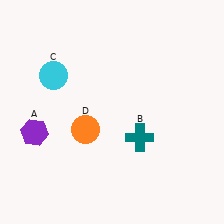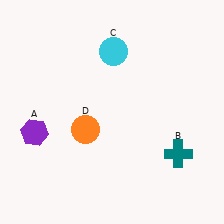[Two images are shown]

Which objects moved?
The objects that moved are: the teal cross (B), the cyan circle (C).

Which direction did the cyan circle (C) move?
The cyan circle (C) moved right.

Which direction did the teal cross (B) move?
The teal cross (B) moved right.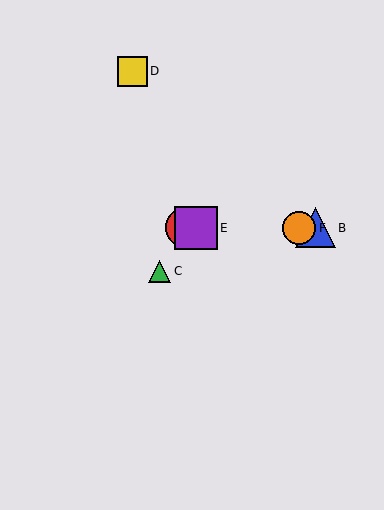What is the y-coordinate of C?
Object C is at y≈271.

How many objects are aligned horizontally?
4 objects (A, B, E, F) are aligned horizontally.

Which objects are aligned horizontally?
Objects A, B, E, F are aligned horizontally.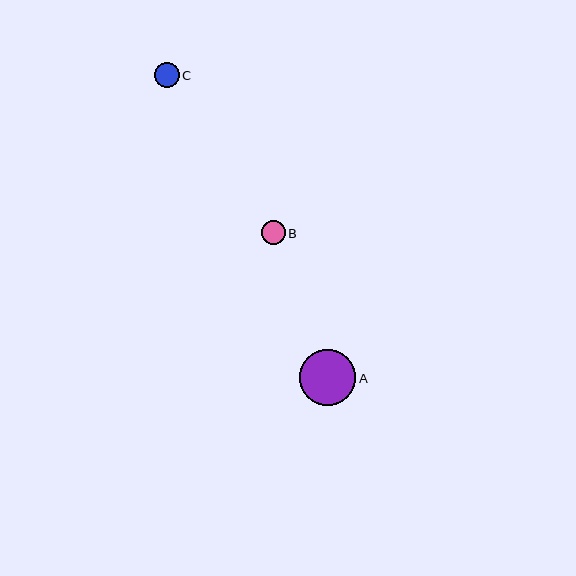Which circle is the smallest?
Circle B is the smallest with a size of approximately 24 pixels.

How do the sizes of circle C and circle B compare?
Circle C and circle B are approximately the same size.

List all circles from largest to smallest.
From largest to smallest: A, C, B.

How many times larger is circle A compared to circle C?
Circle A is approximately 2.3 times the size of circle C.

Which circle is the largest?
Circle A is the largest with a size of approximately 56 pixels.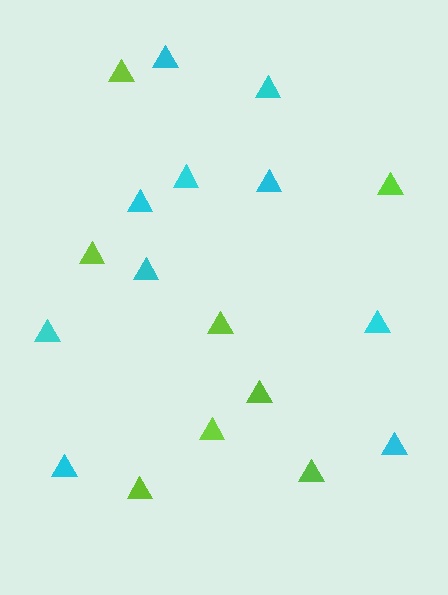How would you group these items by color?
There are 2 groups: one group of cyan triangles (10) and one group of lime triangles (8).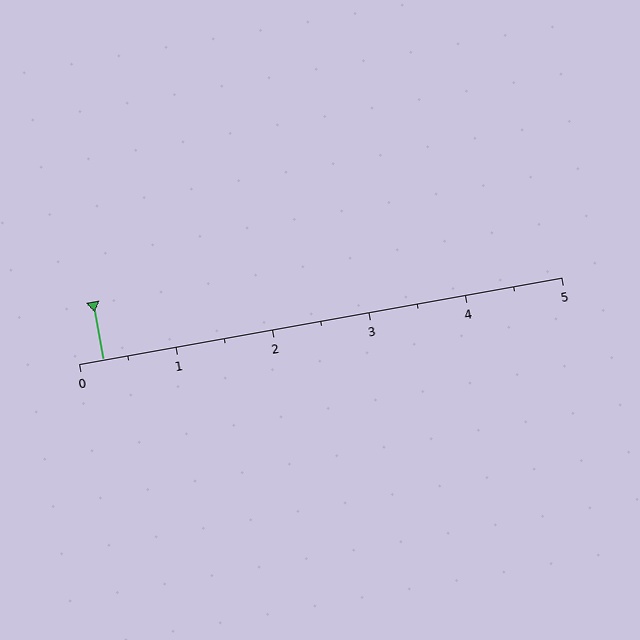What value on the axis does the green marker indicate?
The marker indicates approximately 0.2.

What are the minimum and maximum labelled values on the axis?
The axis runs from 0 to 5.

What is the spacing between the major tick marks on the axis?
The major ticks are spaced 1 apart.